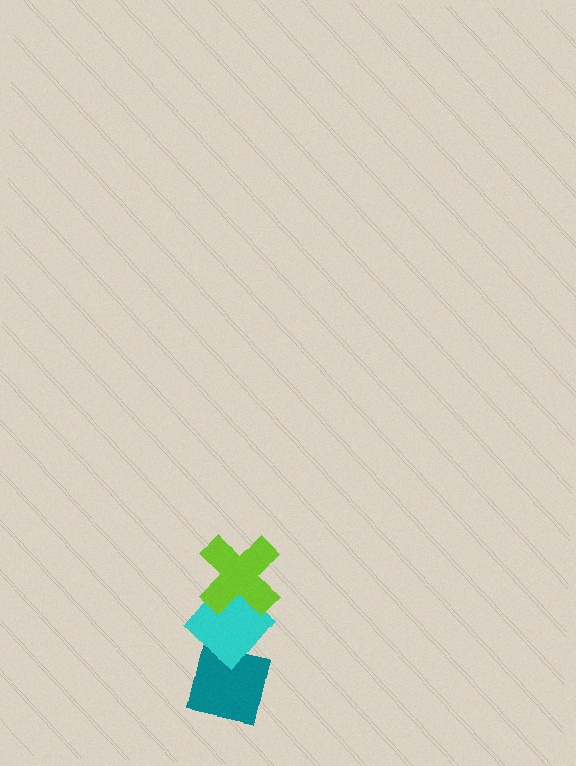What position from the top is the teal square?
The teal square is 3rd from the top.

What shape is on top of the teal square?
The cyan diamond is on top of the teal square.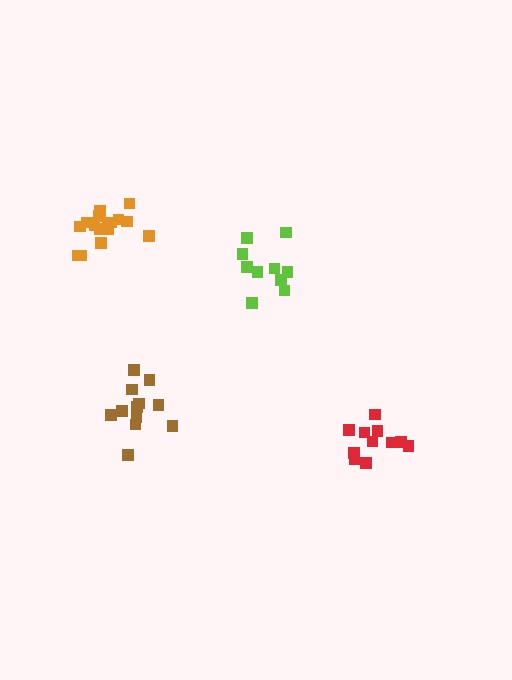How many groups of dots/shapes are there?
There are 4 groups.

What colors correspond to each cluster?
The clusters are colored: lime, red, orange, brown.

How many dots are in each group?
Group 1: 10 dots, Group 2: 11 dots, Group 3: 16 dots, Group 4: 12 dots (49 total).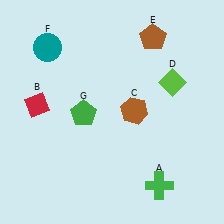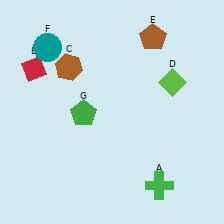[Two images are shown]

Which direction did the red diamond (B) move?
The red diamond (B) moved up.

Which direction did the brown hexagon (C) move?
The brown hexagon (C) moved left.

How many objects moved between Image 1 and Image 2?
2 objects moved between the two images.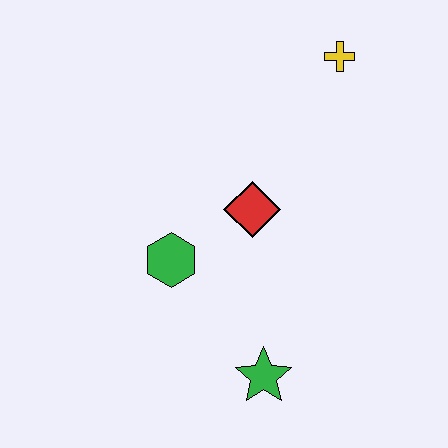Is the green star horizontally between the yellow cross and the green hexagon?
Yes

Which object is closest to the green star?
The green hexagon is closest to the green star.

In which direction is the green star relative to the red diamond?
The green star is below the red diamond.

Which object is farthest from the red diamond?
The yellow cross is farthest from the red diamond.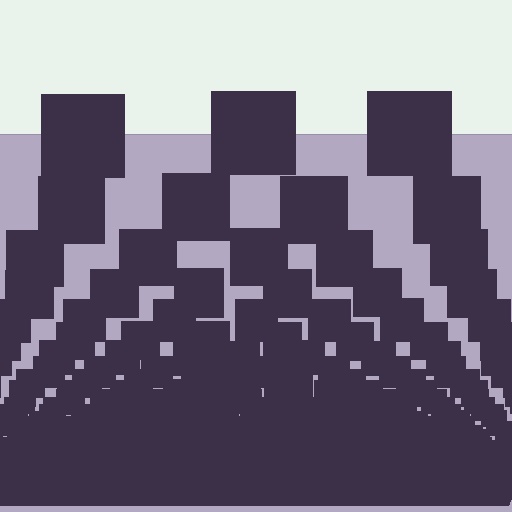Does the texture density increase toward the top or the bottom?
Density increases toward the bottom.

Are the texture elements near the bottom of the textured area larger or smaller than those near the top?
Smaller. The gradient is inverted — elements near the bottom are smaller and denser.